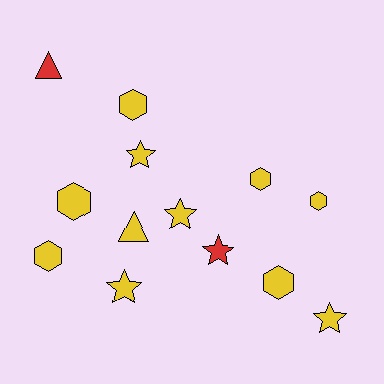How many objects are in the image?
There are 13 objects.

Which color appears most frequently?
Yellow, with 11 objects.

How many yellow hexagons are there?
There are 6 yellow hexagons.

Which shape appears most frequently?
Hexagon, with 6 objects.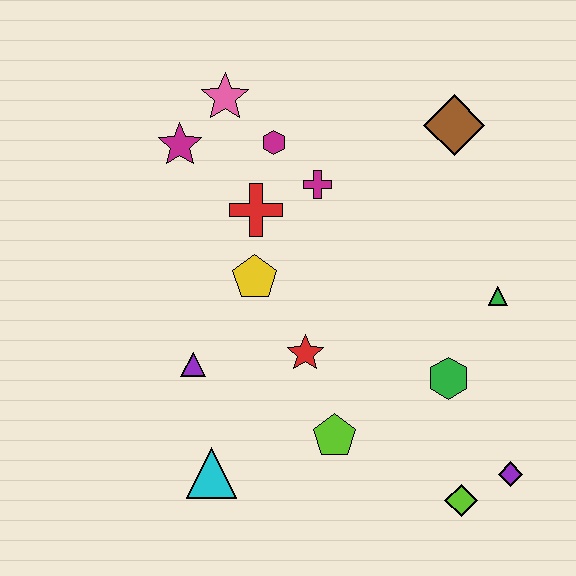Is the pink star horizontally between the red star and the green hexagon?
No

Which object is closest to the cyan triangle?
The purple triangle is closest to the cyan triangle.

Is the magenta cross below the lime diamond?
No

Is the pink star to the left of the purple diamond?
Yes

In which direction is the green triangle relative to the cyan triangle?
The green triangle is to the right of the cyan triangle.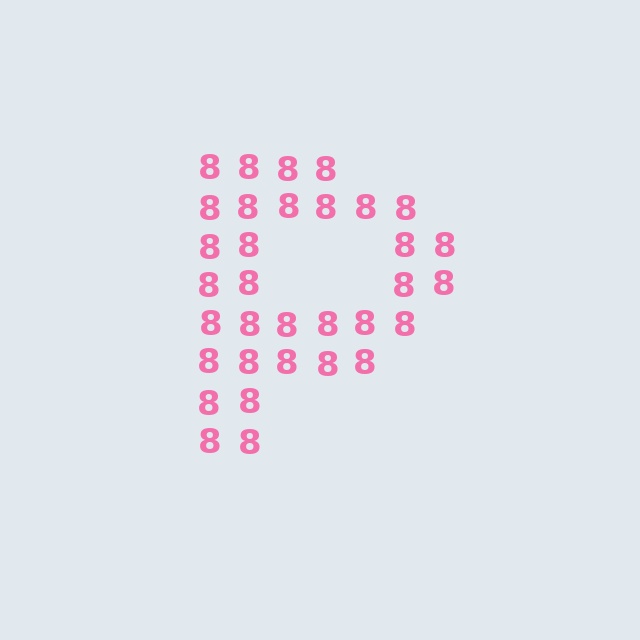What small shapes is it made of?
It is made of small digit 8's.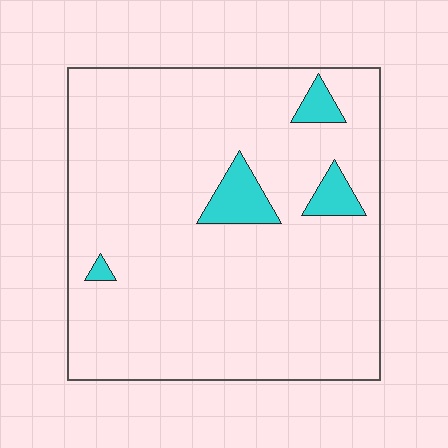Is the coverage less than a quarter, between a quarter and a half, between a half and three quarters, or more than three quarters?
Less than a quarter.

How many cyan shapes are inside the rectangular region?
4.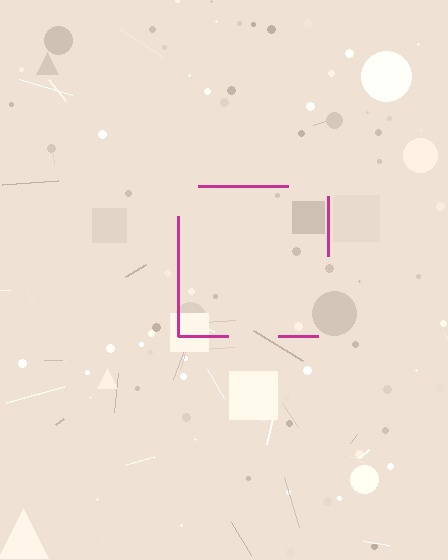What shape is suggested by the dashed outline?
The dashed outline suggests a square.